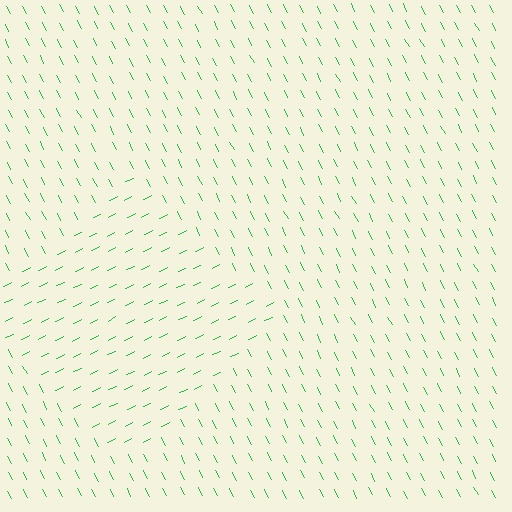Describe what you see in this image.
The image is filled with small green line segments. A diamond region in the image has lines oriented differently from the surrounding lines, creating a visible texture boundary.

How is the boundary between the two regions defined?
The boundary is defined purely by a change in line orientation (approximately 89 degrees difference). All lines are the same color and thickness.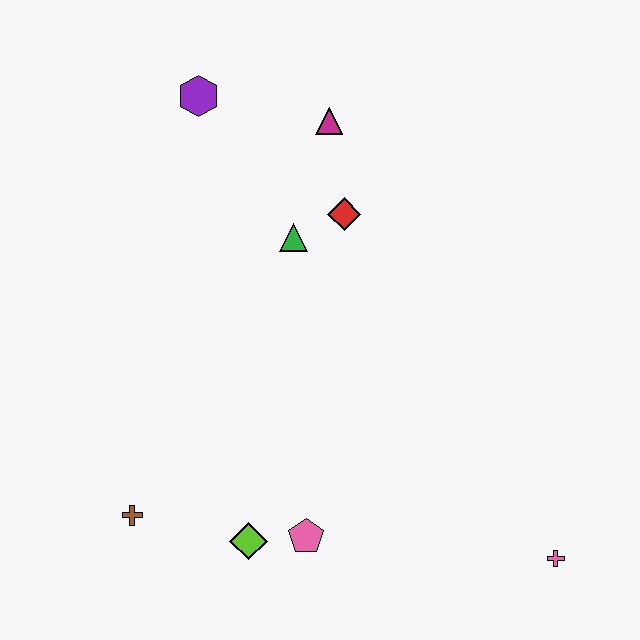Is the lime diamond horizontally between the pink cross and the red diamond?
No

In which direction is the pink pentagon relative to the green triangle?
The pink pentagon is below the green triangle.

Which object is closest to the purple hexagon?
The magenta triangle is closest to the purple hexagon.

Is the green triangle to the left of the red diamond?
Yes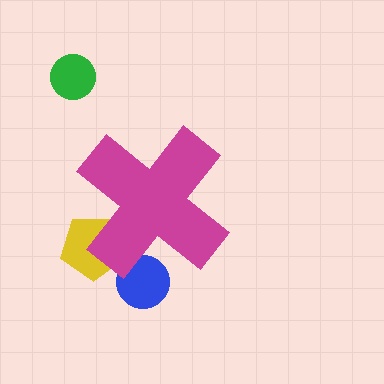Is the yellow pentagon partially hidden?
Yes, the yellow pentagon is partially hidden behind the magenta cross.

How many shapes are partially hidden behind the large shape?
2 shapes are partially hidden.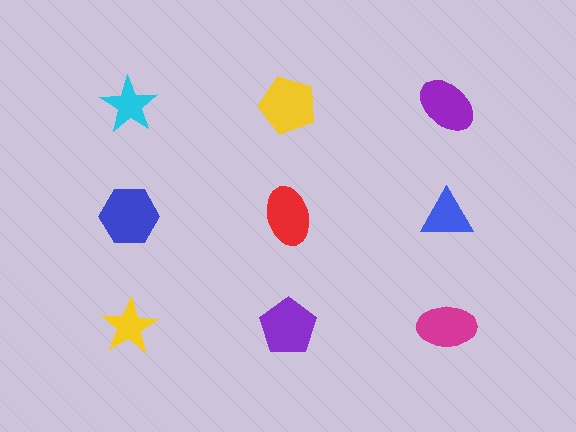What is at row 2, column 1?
A blue hexagon.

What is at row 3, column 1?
A yellow star.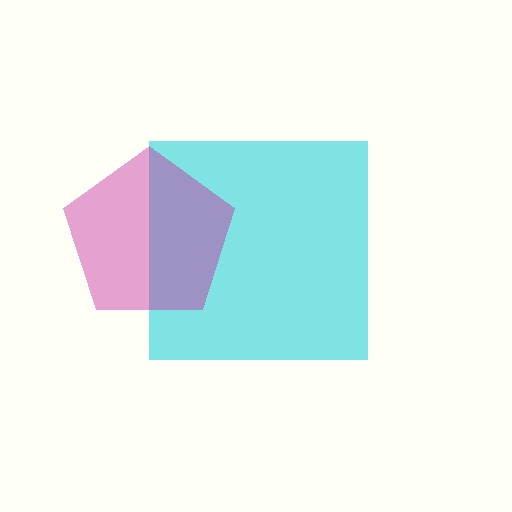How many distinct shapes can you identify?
There are 2 distinct shapes: a cyan square, a magenta pentagon.